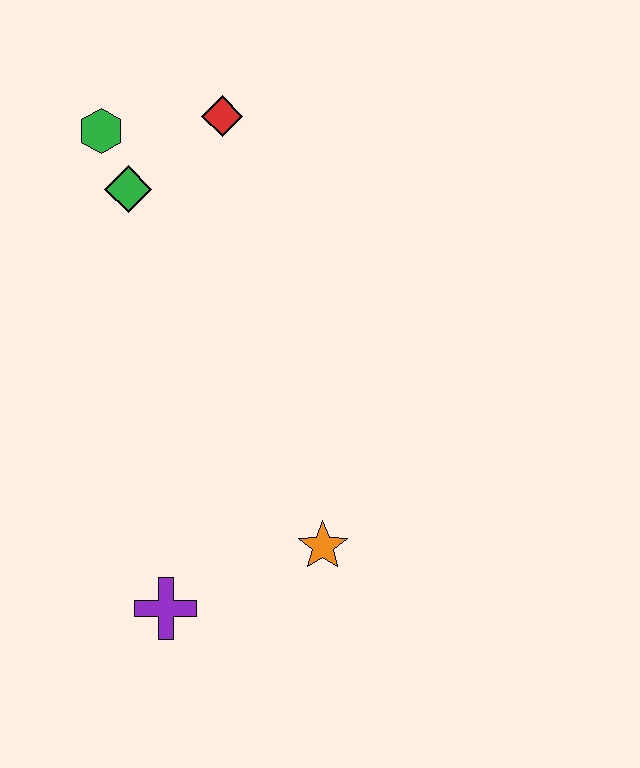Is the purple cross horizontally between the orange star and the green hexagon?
Yes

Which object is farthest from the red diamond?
The purple cross is farthest from the red diamond.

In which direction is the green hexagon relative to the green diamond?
The green hexagon is above the green diamond.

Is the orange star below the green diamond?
Yes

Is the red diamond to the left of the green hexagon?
No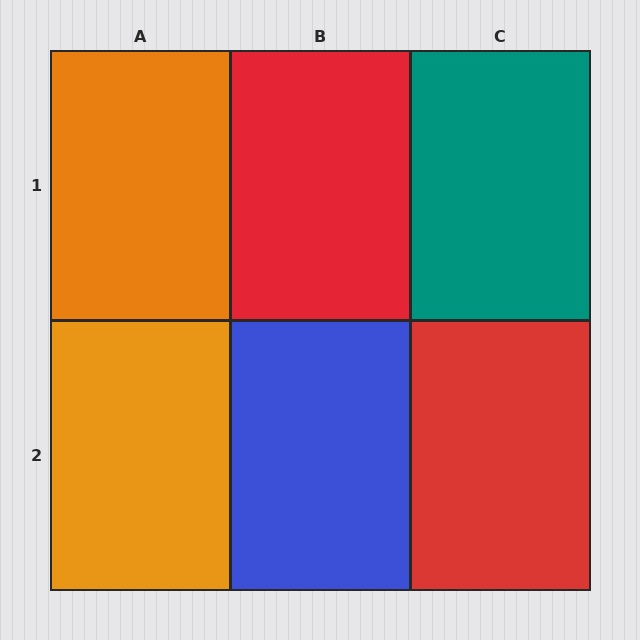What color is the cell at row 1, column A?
Orange.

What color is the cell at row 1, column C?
Teal.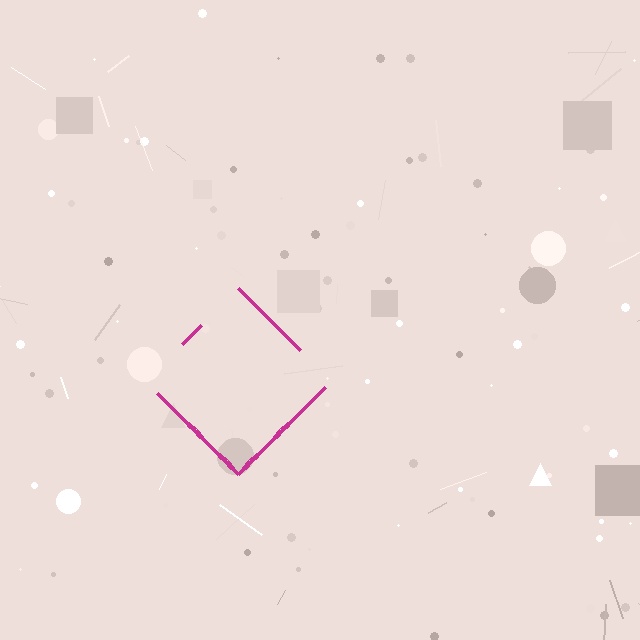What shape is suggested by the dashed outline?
The dashed outline suggests a diamond.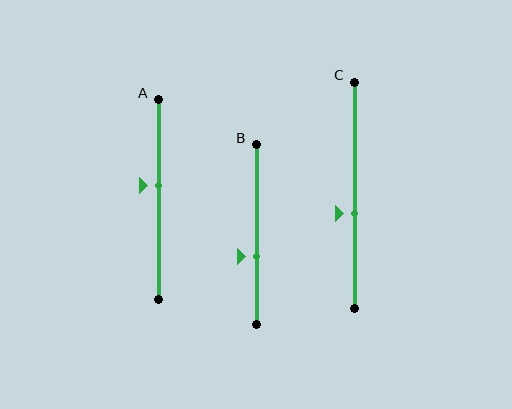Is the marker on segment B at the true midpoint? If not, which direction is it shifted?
No, the marker on segment B is shifted downward by about 12% of the segment length.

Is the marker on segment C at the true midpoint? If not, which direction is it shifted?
No, the marker on segment C is shifted downward by about 8% of the segment length.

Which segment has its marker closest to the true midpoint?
Segment A has its marker closest to the true midpoint.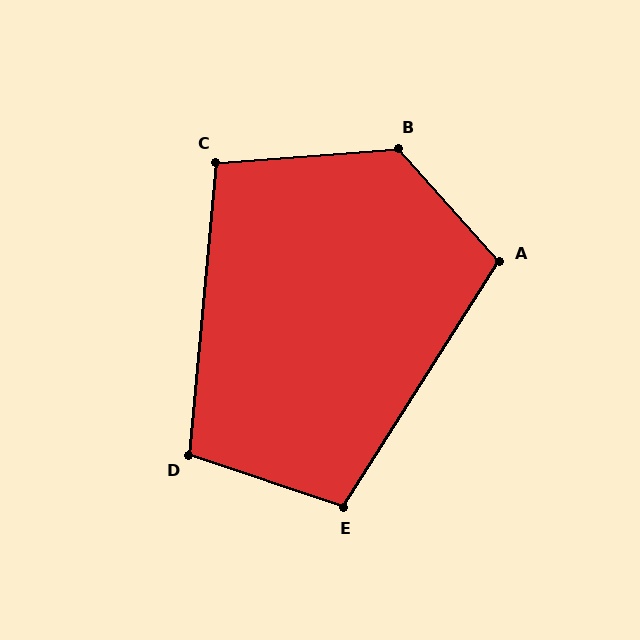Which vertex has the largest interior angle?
B, at approximately 127 degrees.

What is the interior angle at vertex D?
Approximately 103 degrees (obtuse).